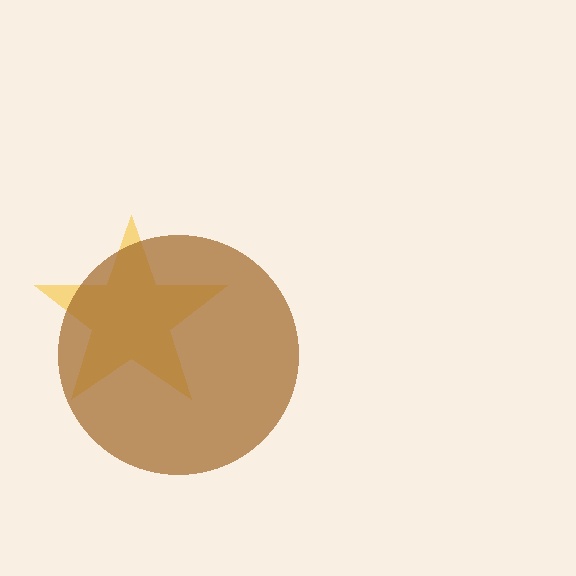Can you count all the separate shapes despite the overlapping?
Yes, there are 2 separate shapes.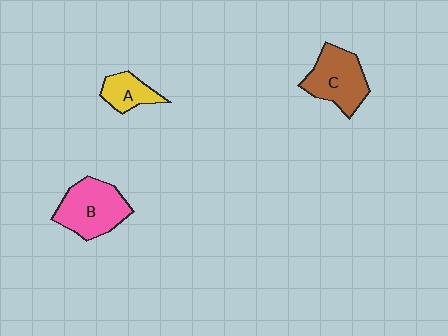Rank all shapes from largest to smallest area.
From largest to smallest: B (pink), C (brown), A (yellow).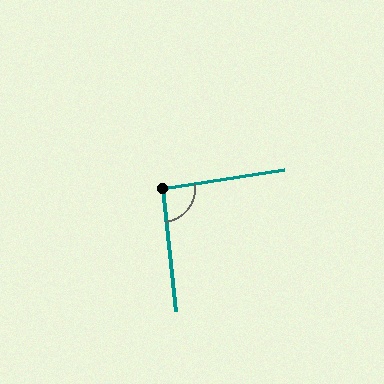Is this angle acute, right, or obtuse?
It is approximately a right angle.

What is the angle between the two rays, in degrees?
Approximately 93 degrees.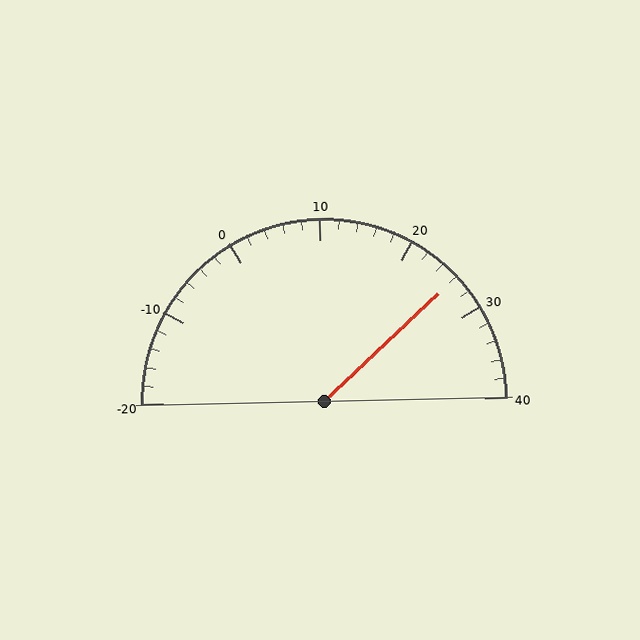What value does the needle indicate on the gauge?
The needle indicates approximately 26.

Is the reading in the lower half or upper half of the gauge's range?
The reading is in the upper half of the range (-20 to 40).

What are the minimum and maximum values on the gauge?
The gauge ranges from -20 to 40.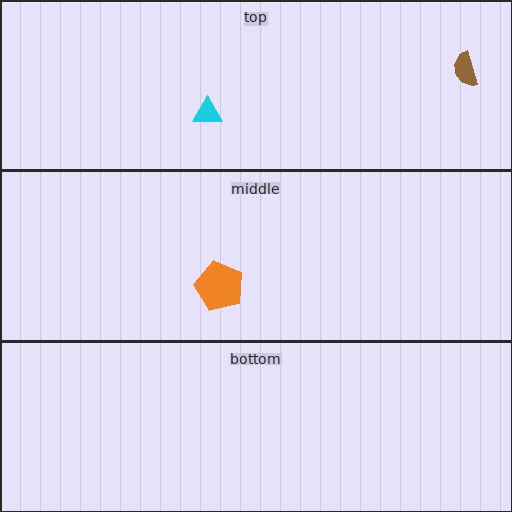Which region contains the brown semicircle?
The top region.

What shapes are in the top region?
The cyan triangle, the brown semicircle.